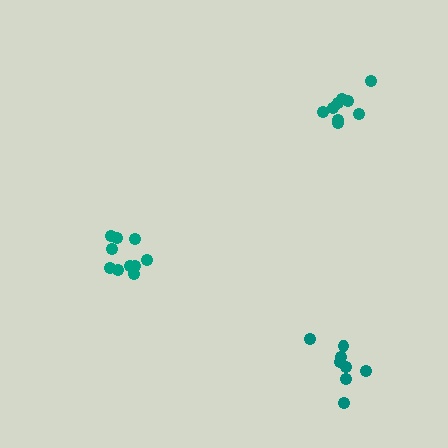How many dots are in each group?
Group 1: 10 dots, Group 2: 8 dots, Group 3: 9 dots (27 total).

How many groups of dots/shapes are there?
There are 3 groups.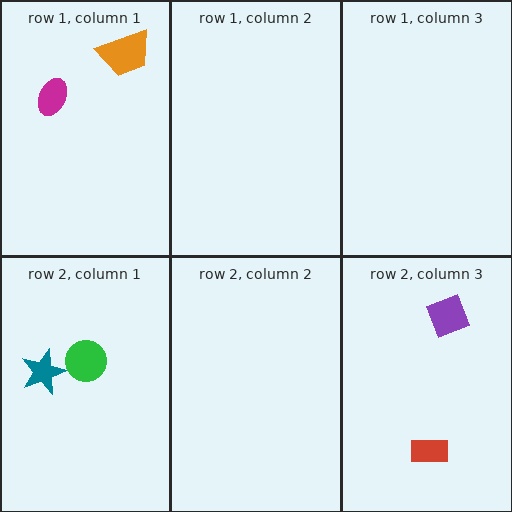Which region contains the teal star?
The row 2, column 1 region.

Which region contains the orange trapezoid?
The row 1, column 1 region.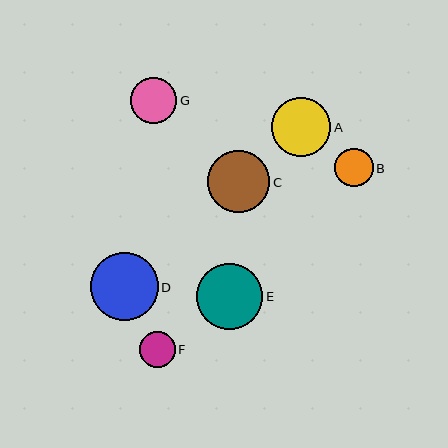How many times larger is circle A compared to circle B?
Circle A is approximately 1.5 times the size of circle B.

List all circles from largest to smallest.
From largest to smallest: D, E, C, A, G, B, F.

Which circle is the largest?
Circle D is the largest with a size of approximately 68 pixels.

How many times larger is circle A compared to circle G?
Circle A is approximately 1.3 times the size of circle G.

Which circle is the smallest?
Circle F is the smallest with a size of approximately 35 pixels.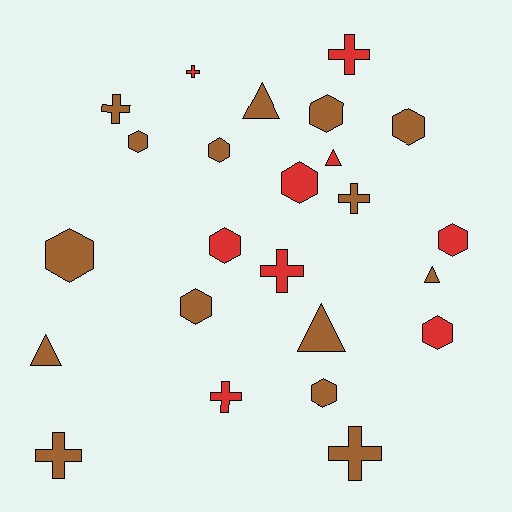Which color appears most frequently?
Brown, with 15 objects.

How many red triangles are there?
There is 1 red triangle.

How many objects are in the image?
There are 24 objects.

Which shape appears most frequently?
Hexagon, with 11 objects.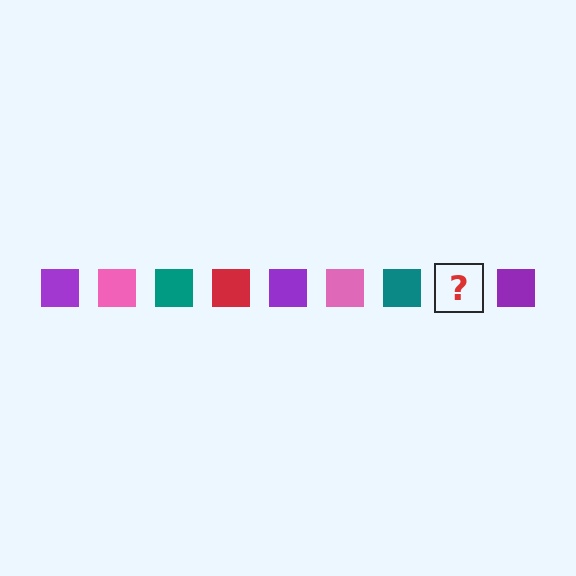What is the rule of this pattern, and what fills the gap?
The rule is that the pattern cycles through purple, pink, teal, red squares. The gap should be filled with a red square.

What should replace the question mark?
The question mark should be replaced with a red square.